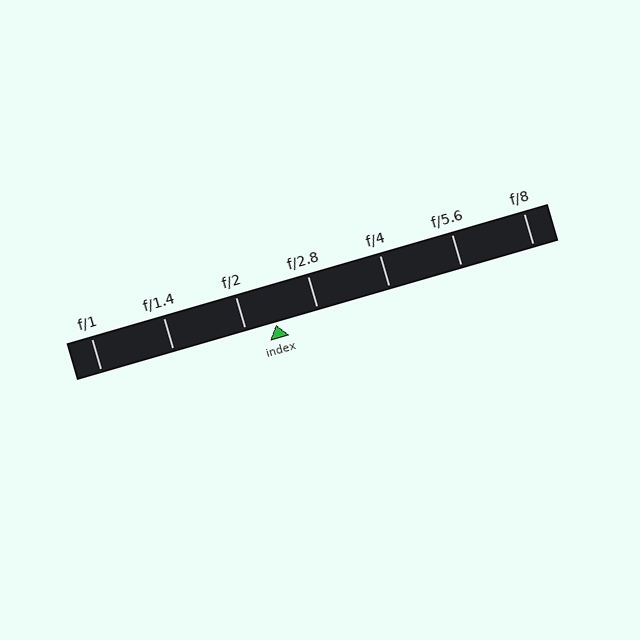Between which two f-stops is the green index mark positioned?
The index mark is between f/2 and f/2.8.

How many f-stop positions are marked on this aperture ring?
There are 7 f-stop positions marked.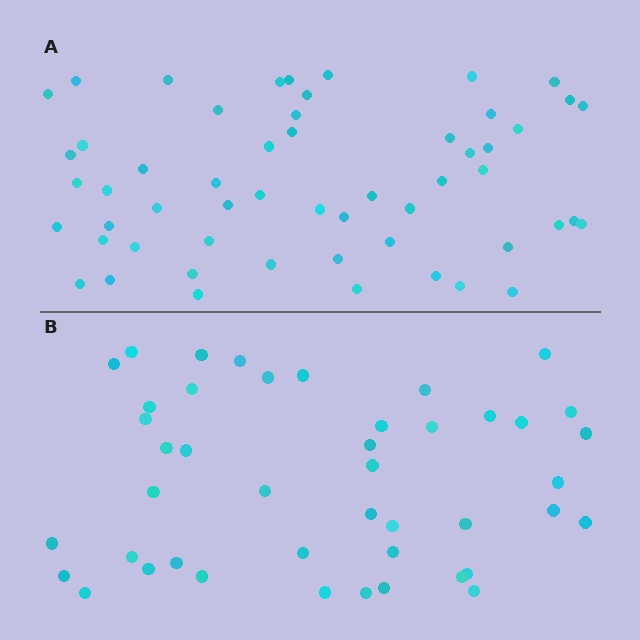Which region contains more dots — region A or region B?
Region A (the top region) has more dots.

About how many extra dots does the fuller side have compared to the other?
Region A has roughly 12 or so more dots than region B.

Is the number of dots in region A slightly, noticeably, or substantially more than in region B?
Region A has noticeably more, but not dramatically so. The ratio is roughly 1.2 to 1.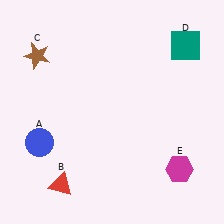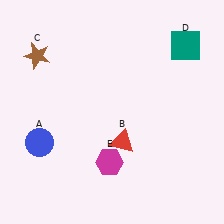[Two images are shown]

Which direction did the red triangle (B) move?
The red triangle (B) moved right.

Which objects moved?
The objects that moved are: the red triangle (B), the magenta hexagon (E).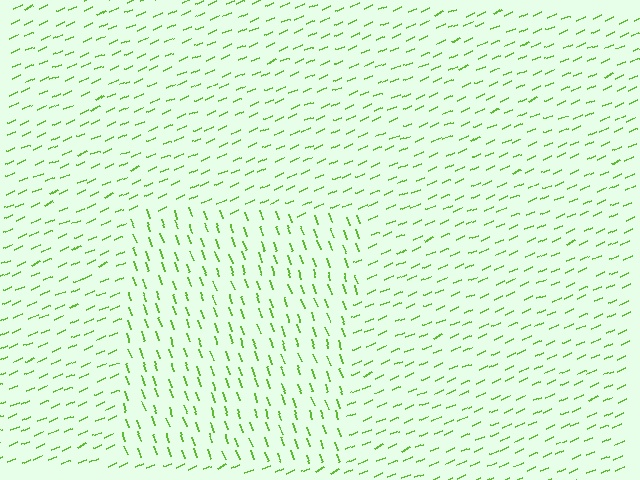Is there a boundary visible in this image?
Yes, there is a texture boundary formed by a change in line orientation.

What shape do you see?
I see a rectangle.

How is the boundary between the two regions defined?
The boundary is defined purely by a change in line orientation (approximately 85 degrees difference). All lines are the same color and thickness.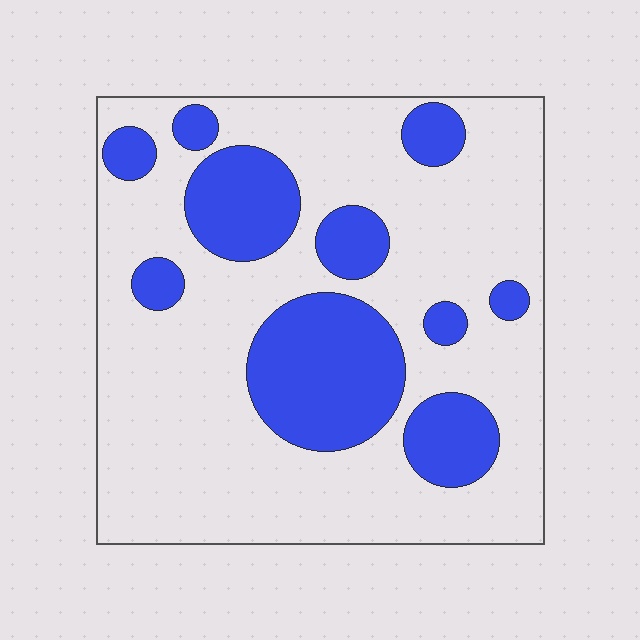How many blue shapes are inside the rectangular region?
10.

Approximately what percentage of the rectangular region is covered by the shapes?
Approximately 25%.